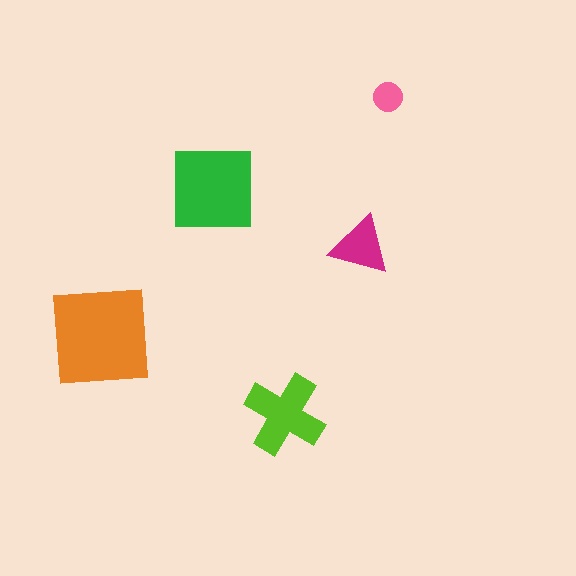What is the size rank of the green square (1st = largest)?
2nd.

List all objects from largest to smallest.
The orange square, the green square, the lime cross, the magenta triangle, the pink circle.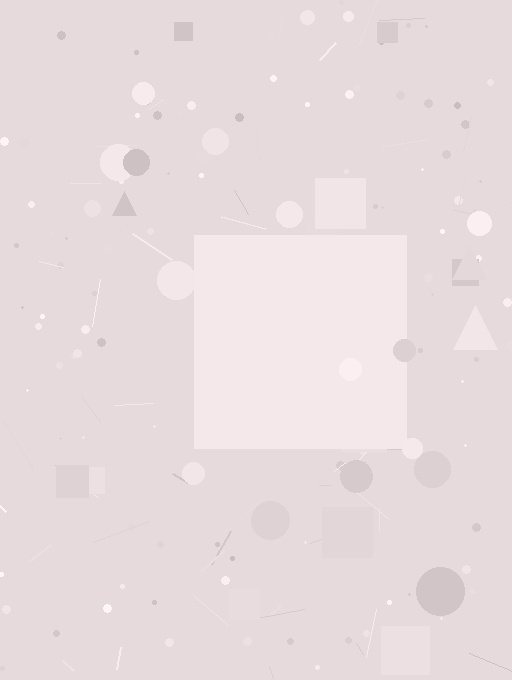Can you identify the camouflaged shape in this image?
The camouflaged shape is a square.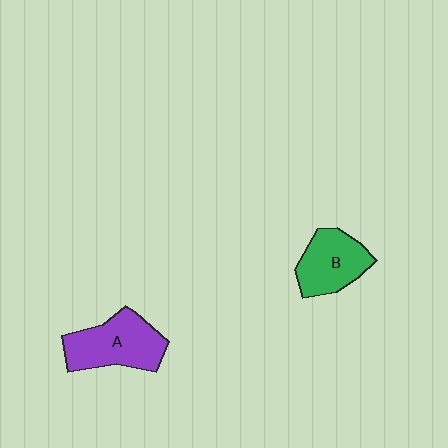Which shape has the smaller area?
Shape B (green).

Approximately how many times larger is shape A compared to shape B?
Approximately 1.2 times.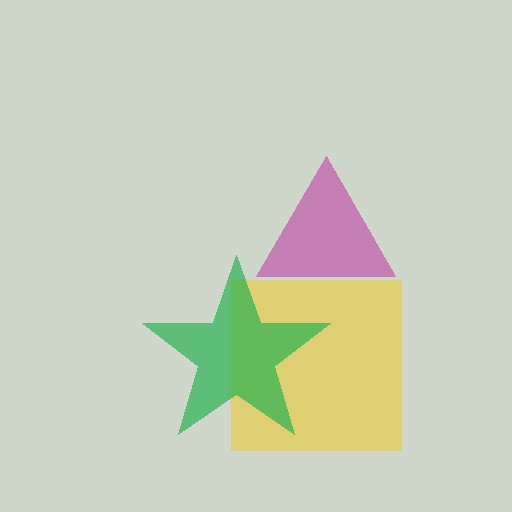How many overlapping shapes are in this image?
There are 3 overlapping shapes in the image.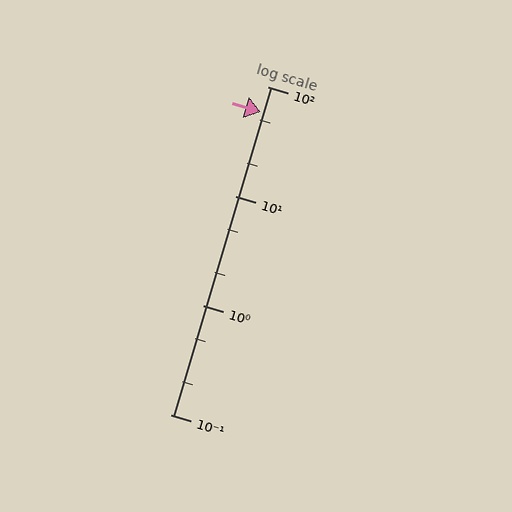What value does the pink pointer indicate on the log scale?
The pointer indicates approximately 59.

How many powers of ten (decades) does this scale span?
The scale spans 3 decades, from 0.1 to 100.